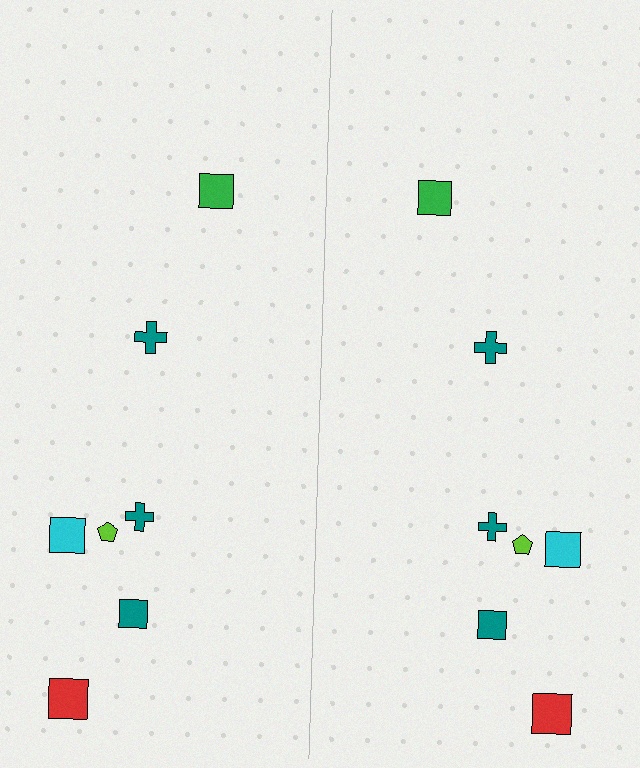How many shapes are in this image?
There are 14 shapes in this image.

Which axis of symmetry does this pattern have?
The pattern has a vertical axis of symmetry running through the center of the image.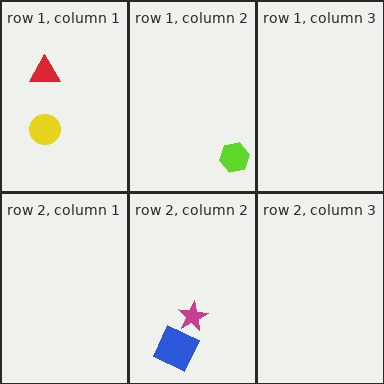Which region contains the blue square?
The row 2, column 2 region.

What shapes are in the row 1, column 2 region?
The lime hexagon.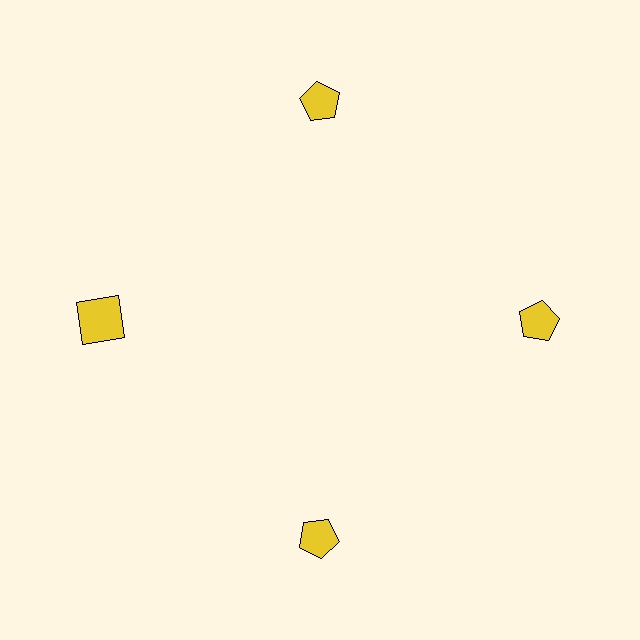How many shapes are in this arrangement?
There are 4 shapes arranged in a ring pattern.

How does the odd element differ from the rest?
It has a different shape: square instead of pentagon.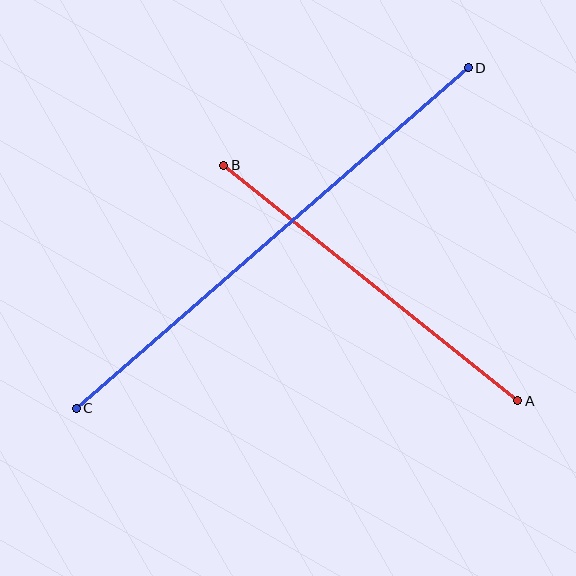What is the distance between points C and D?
The distance is approximately 519 pixels.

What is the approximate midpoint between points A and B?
The midpoint is at approximately (371, 283) pixels.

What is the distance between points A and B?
The distance is approximately 376 pixels.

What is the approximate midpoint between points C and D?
The midpoint is at approximately (272, 238) pixels.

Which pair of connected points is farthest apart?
Points C and D are farthest apart.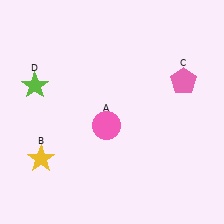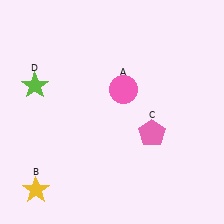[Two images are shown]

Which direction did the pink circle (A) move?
The pink circle (A) moved up.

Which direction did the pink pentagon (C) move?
The pink pentagon (C) moved down.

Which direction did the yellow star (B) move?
The yellow star (B) moved down.